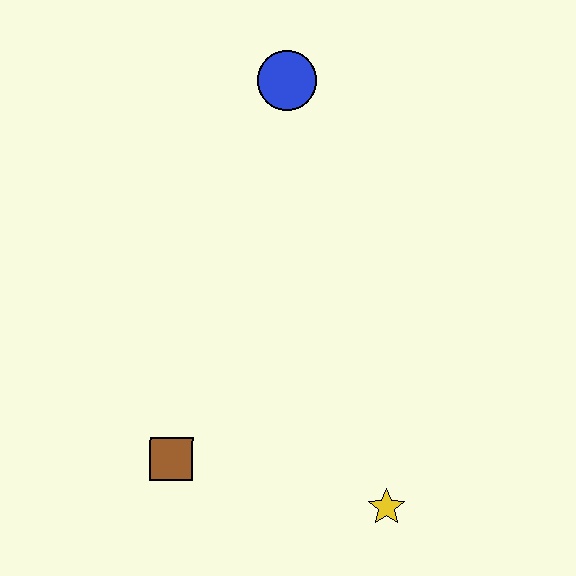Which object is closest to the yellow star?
The brown square is closest to the yellow star.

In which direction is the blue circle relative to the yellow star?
The blue circle is above the yellow star.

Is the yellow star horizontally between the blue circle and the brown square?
No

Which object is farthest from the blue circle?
The yellow star is farthest from the blue circle.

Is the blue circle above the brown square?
Yes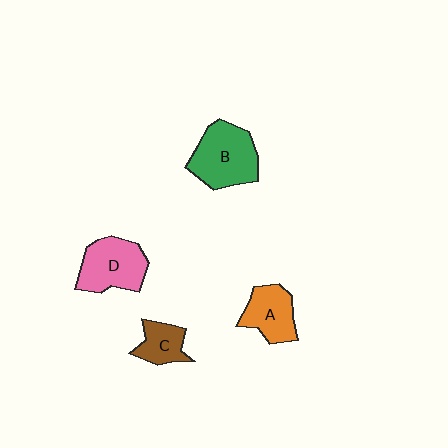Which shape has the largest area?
Shape B (green).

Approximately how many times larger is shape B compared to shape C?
Approximately 2.0 times.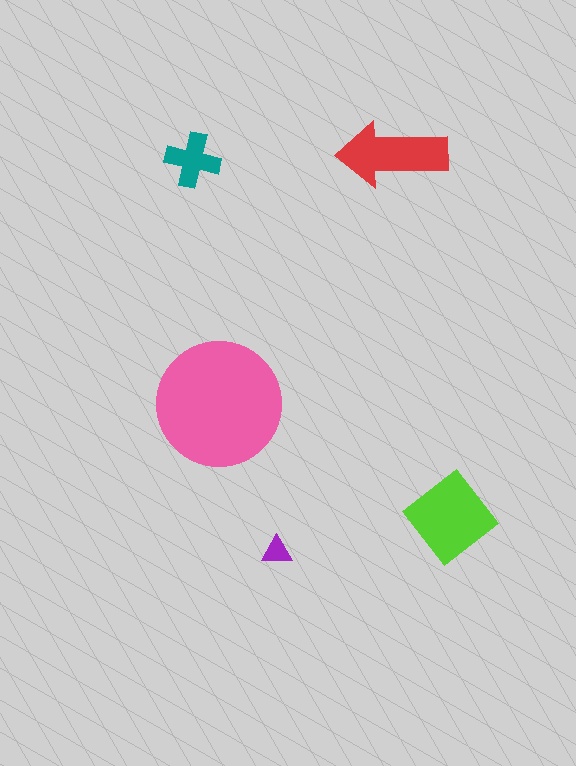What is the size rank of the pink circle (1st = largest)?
1st.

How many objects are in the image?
There are 5 objects in the image.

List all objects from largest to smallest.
The pink circle, the lime diamond, the red arrow, the teal cross, the purple triangle.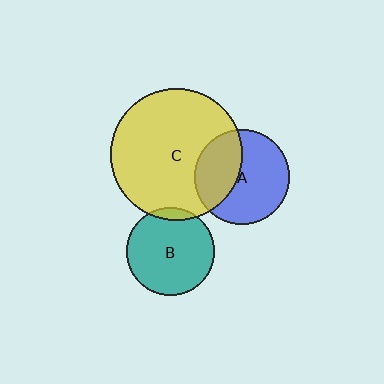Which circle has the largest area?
Circle C (yellow).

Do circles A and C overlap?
Yes.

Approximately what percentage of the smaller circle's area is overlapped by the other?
Approximately 40%.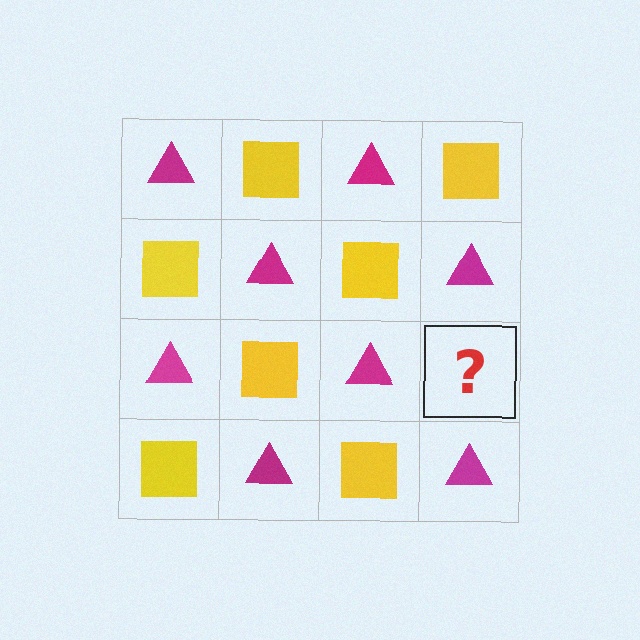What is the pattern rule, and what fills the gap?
The rule is that it alternates magenta triangle and yellow square in a checkerboard pattern. The gap should be filled with a yellow square.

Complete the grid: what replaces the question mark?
The question mark should be replaced with a yellow square.